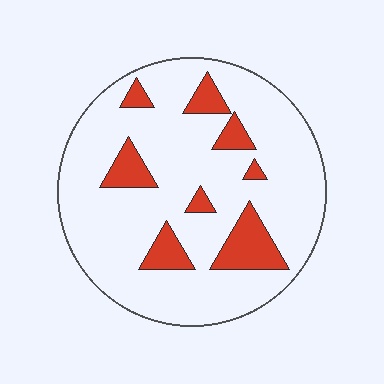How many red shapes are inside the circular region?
8.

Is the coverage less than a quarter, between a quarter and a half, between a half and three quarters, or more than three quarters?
Less than a quarter.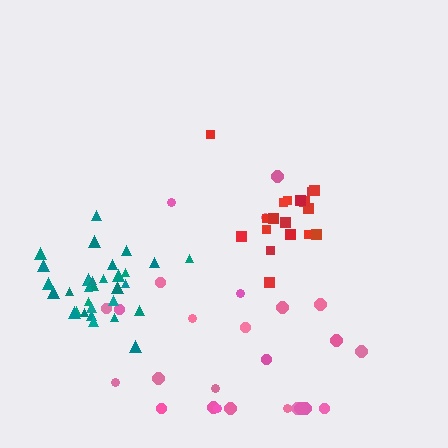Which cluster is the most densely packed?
Teal.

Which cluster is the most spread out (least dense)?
Pink.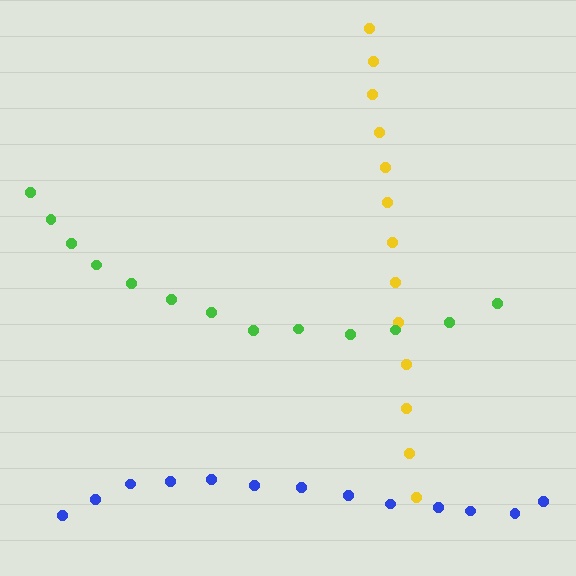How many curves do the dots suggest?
There are 3 distinct paths.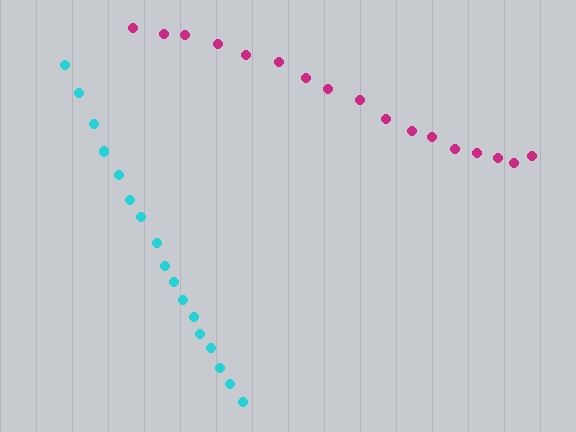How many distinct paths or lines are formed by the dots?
There are 2 distinct paths.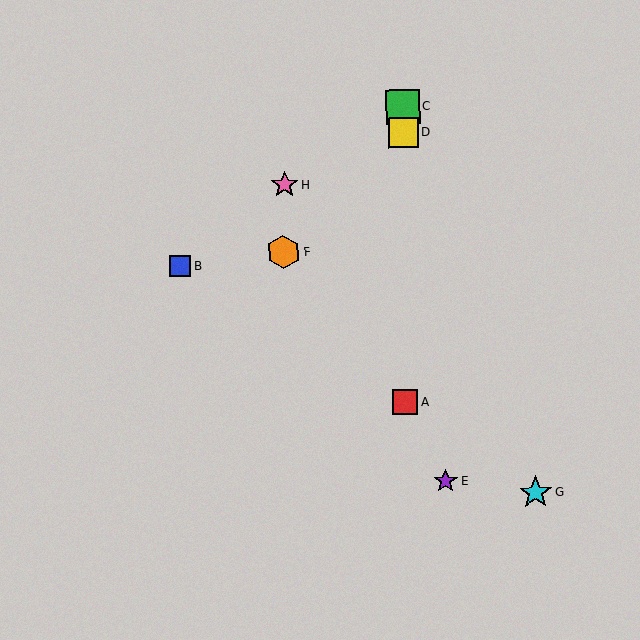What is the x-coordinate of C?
Object C is at x≈403.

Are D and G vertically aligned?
No, D is at x≈403 and G is at x≈536.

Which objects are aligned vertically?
Objects A, C, D are aligned vertically.